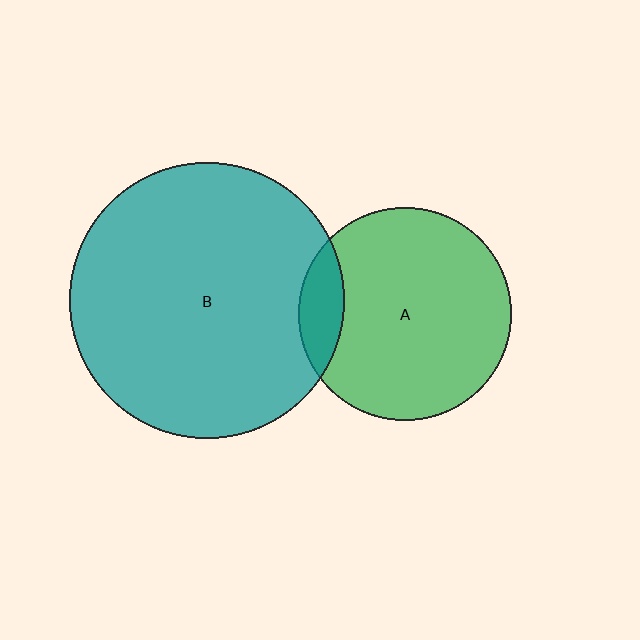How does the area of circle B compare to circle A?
Approximately 1.7 times.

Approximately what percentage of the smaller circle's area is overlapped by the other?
Approximately 10%.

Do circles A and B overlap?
Yes.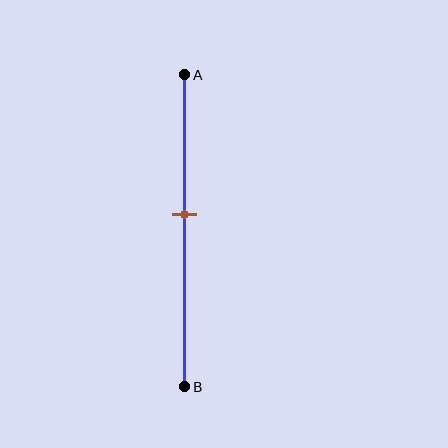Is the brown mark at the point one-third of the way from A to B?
No, the mark is at about 45% from A, not at the 33% one-third point.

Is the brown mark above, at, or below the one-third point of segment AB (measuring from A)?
The brown mark is below the one-third point of segment AB.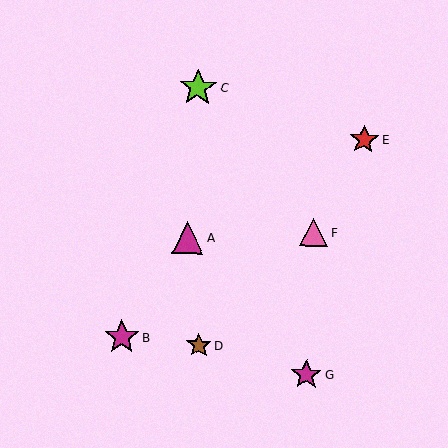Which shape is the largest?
The lime star (labeled C) is the largest.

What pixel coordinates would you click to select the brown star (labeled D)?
Click at (198, 345) to select the brown star D.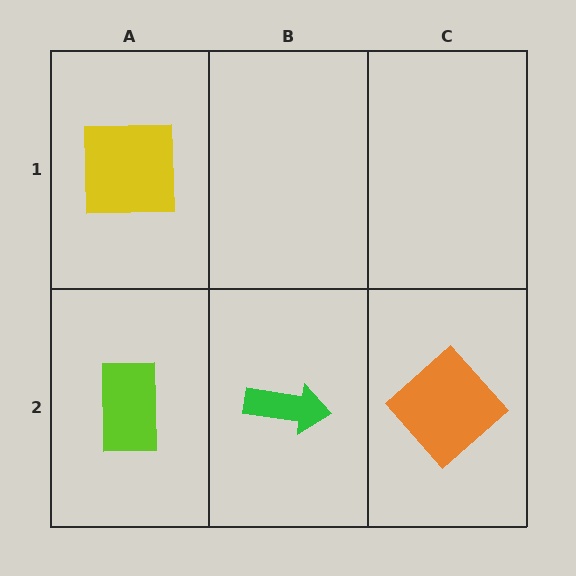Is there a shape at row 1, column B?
No, that cell is empty.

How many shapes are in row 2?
3 shapes.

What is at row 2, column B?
A green arrow.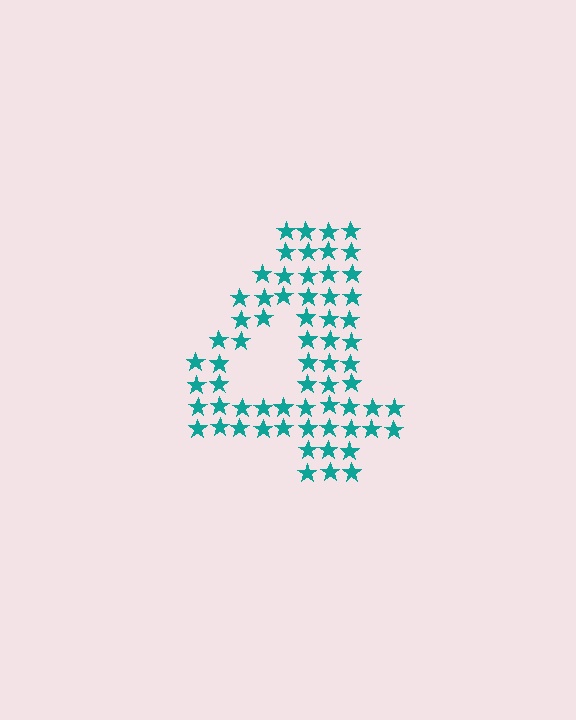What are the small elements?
The small elements are stars.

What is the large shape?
The large shape is the digit 4.